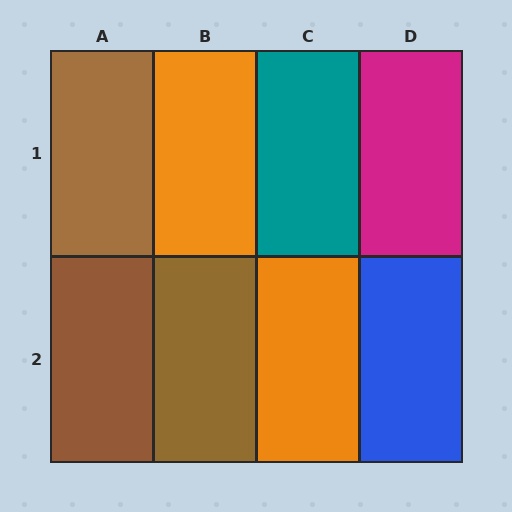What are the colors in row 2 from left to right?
Brown, brown, orange, blue.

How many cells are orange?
2 cells are orange.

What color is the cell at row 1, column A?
Brown.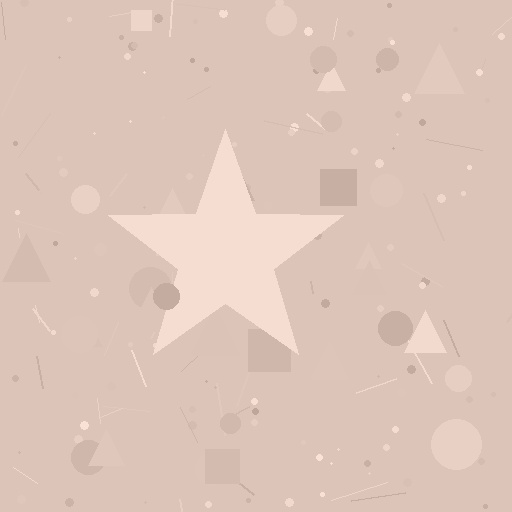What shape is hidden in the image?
A star is hidden in the image.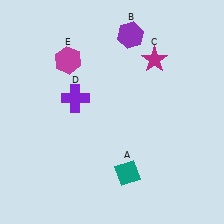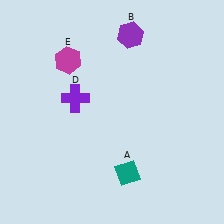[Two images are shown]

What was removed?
The magenta star (C) was removed in Image 2.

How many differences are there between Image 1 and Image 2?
There is 1 difference between the two images.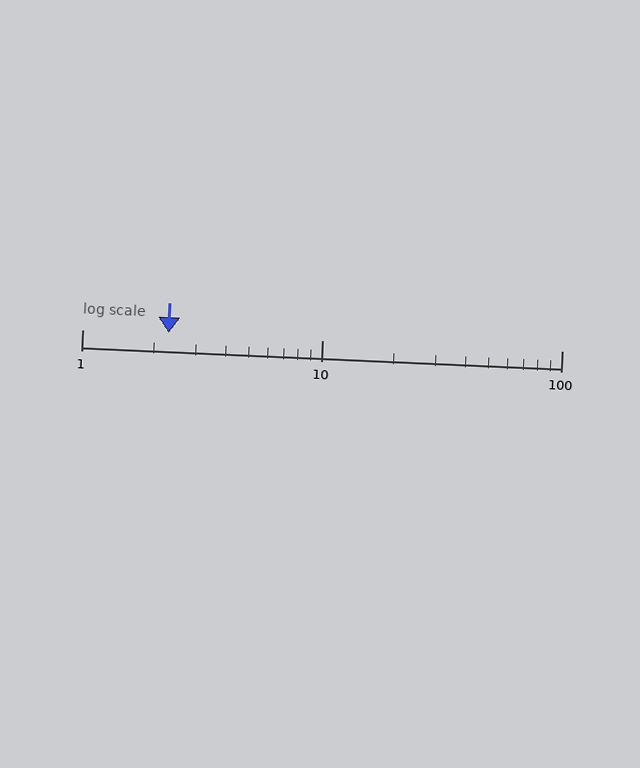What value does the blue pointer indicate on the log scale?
The pointer indicates approximately 2.3.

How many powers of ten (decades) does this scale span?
The scale spans 2 decades, from 1 to 100.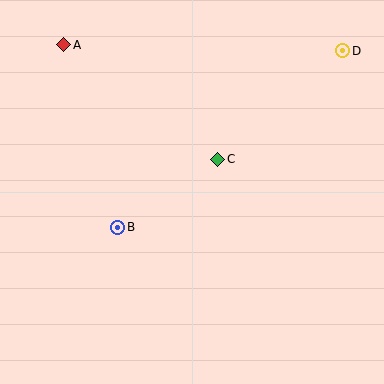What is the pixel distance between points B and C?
The distance between B and C is 121 pixels.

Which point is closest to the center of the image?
Point C at (218, 159) is closest to the center.